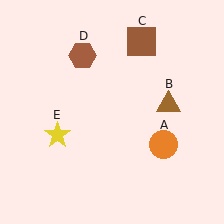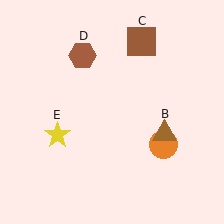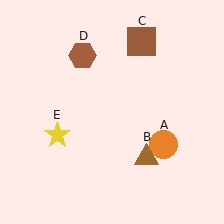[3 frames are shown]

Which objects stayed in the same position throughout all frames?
Orange circle (object A) and brown square (object C) and brown hexagon (object D) and yellow star (object E) remained stationary.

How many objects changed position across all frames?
1 object changed position: brown triangle (object B).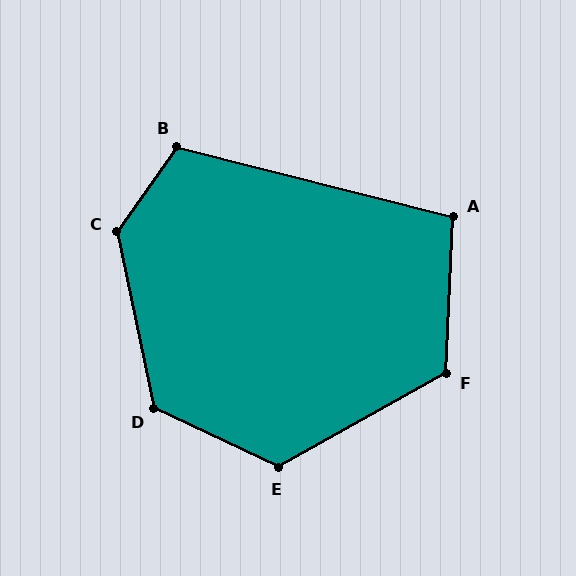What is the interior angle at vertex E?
Approximately 125 degrees (obtuse).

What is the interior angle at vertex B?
Approximately 111 degrees (obtuse).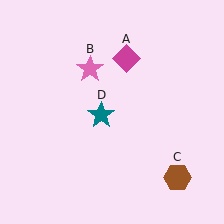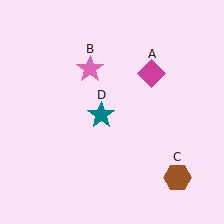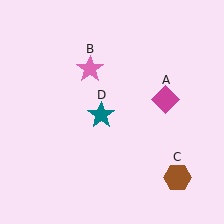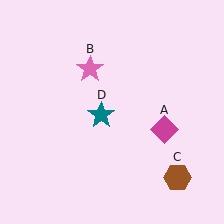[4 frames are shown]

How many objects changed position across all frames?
1 object changed position: magenta diamond (object A).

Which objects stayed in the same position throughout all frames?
Pink star (object B) and brown hexagon (object C) and teal star (object D) remained stationary.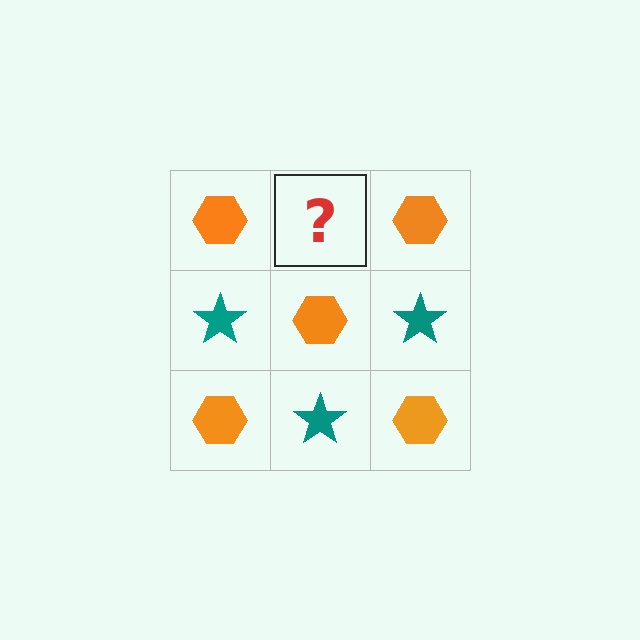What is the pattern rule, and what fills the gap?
The rule is that it alternates orange hexagon and teal star in a checkerboard pattern. The gap should be filled with a teal star.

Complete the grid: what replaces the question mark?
The question mark should be replaced with a teal star.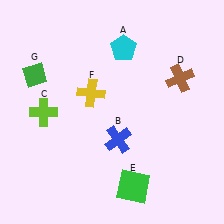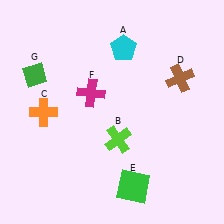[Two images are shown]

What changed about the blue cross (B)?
In Image 1, B is blue. In Image 2, it changed to lime.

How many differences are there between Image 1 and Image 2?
There are 3 differences between the two images.